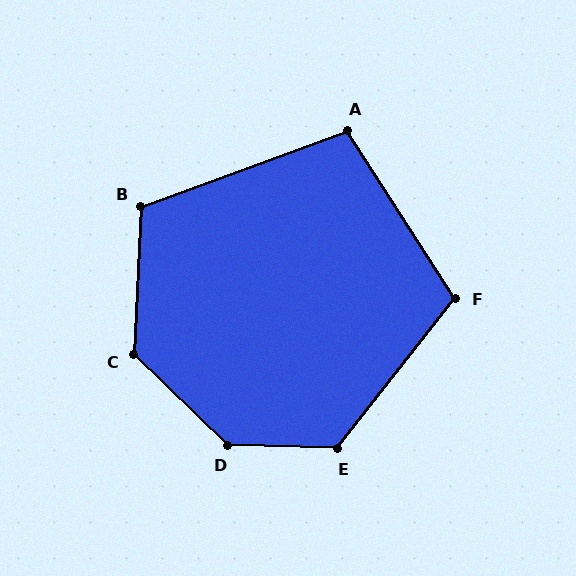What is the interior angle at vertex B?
Approximately 113 degrees (obtuse).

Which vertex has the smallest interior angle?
A, at approximately 103 degrees.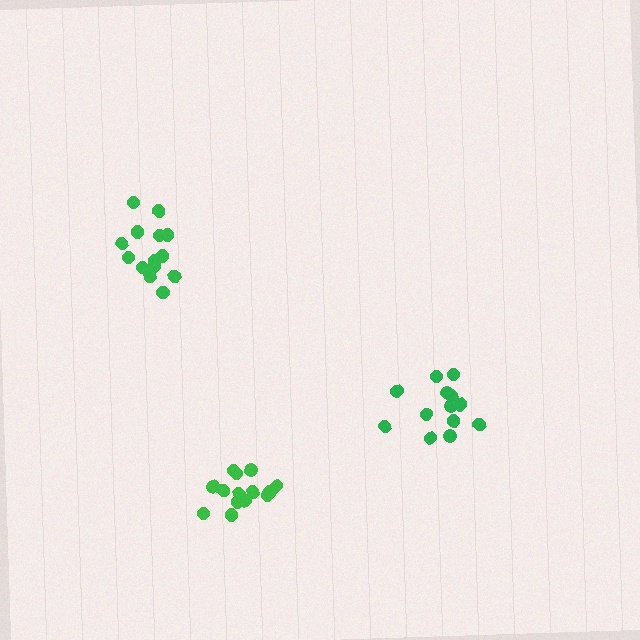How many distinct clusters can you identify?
There are 3 distinct clusters.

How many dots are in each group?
Group 1: 14 dots, Group 2: 14 dots, Group 3: 13 dots (41 total).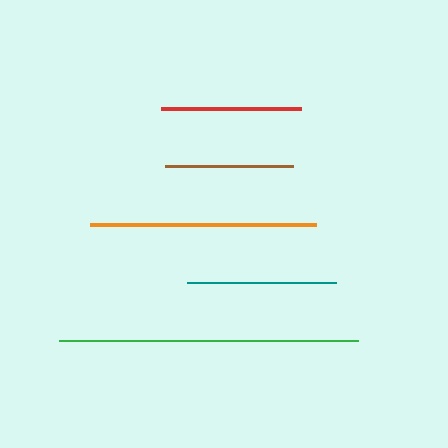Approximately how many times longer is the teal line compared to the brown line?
The teal line is approximately 1.2 times the length of the brown line.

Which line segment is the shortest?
The brown line is the shortest at approximately 127 pixels.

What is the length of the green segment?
The green segment is approximately 298 pixels long.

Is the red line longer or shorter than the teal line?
The teal line is longer than the red line.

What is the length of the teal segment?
The teal segment is approximately 149 pixels long.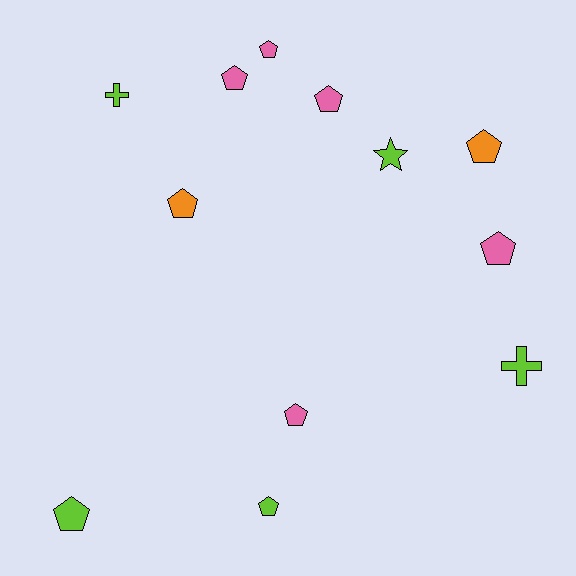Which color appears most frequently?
Pink, with 5 objects.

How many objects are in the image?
There are 12 objects.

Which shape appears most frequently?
Pentagon, with 9 objects.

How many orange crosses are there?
There are no orange crosses.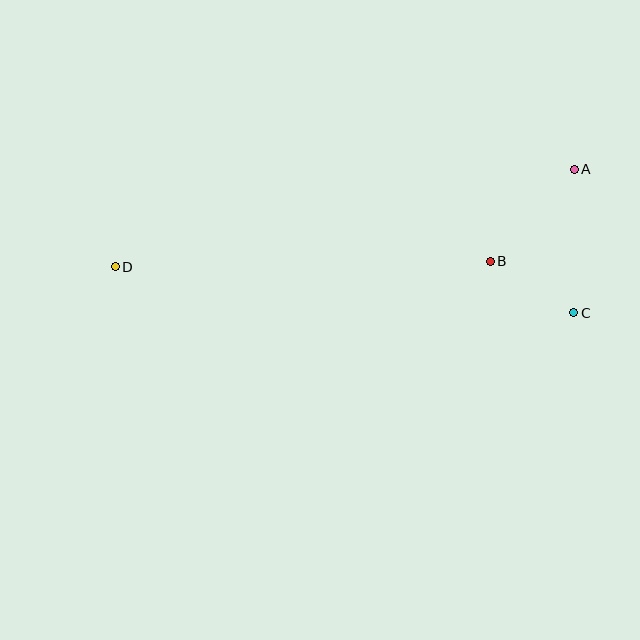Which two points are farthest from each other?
Points A and D are farthest from each other.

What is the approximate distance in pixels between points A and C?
The distance between A and C is approximately 144 pixels.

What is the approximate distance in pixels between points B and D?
The distance between B and D is approximately 375 pixels.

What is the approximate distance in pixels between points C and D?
The distance between C and D is approximately 461 pixels.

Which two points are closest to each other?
Points B and C are closest to each other.